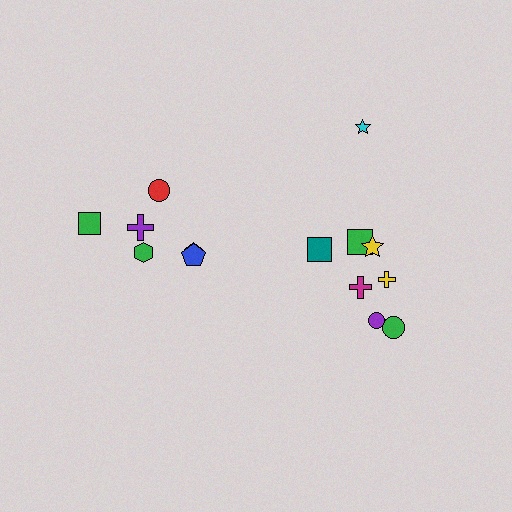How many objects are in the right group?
There are 8 objects.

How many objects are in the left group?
There are 6 objects.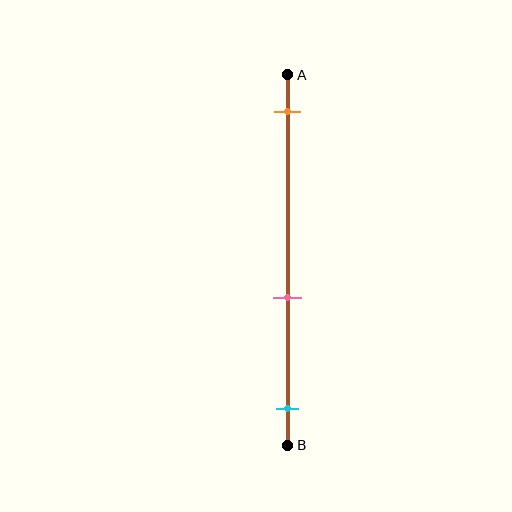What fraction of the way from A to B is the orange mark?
The orange mark is approximately 10% (0.1) of the way from A to B.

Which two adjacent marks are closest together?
The pink and cyan marks are the closest adjacent pair.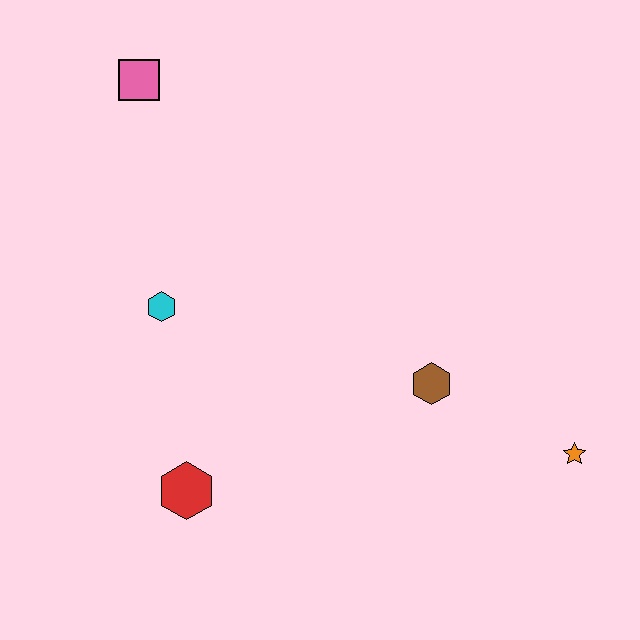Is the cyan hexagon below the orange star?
No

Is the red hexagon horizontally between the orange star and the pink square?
Yes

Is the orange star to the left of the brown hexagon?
No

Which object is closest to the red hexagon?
The cyan hexagon is closest to the red hexagon.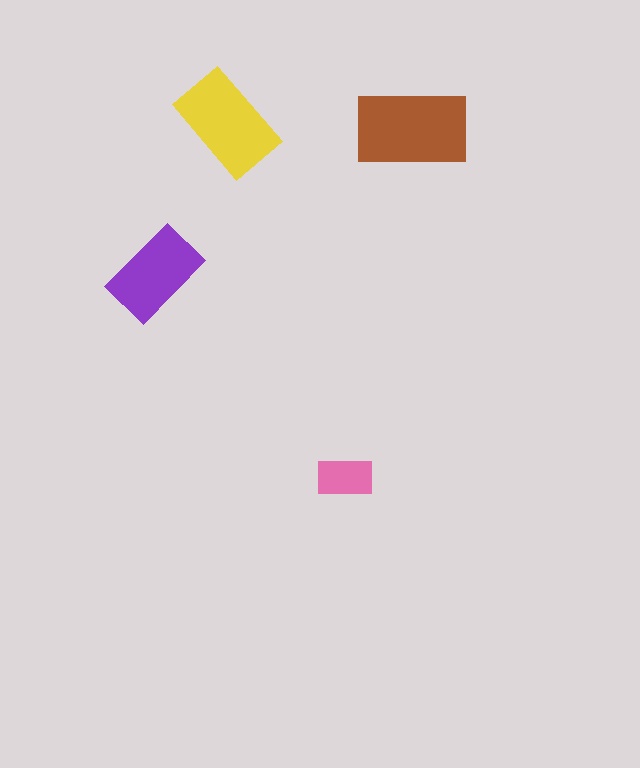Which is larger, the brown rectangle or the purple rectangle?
The brown one.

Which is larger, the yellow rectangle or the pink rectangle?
The yellow one.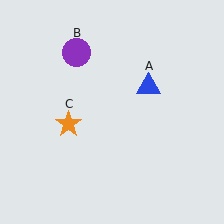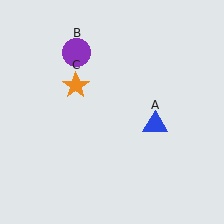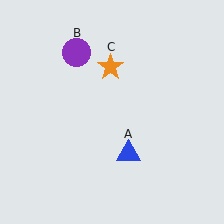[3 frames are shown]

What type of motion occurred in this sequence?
The blue triangle (object A), orange star (object C) rotated clockwise around the center of the scene.